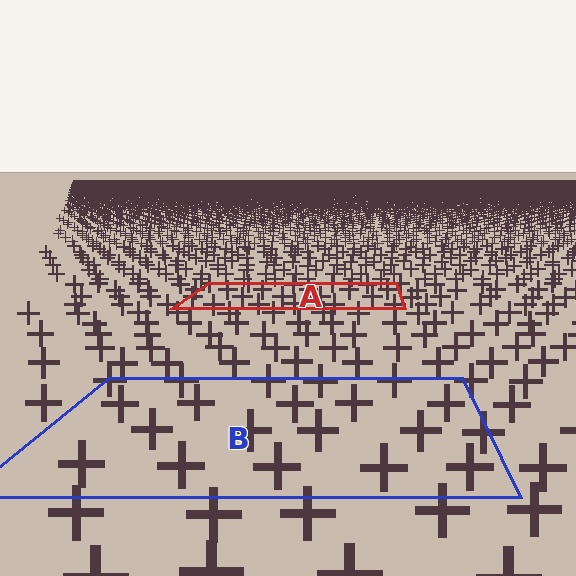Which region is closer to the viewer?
Region B is closer. The texture elements there are larger and more spread out.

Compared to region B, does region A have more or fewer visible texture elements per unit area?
Region A has more texture elements per unit area — they are packed more densely because it is farther away.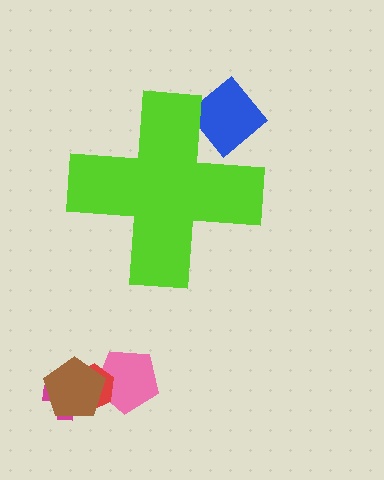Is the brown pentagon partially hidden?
No, the brown pentagon is fully visible.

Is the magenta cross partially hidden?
No, the magenta cross is fully visible.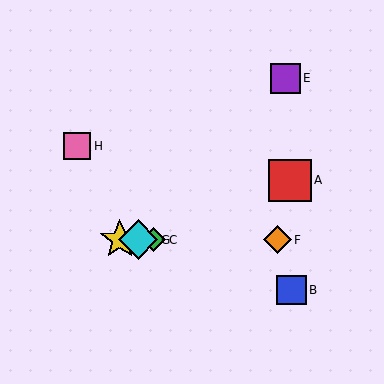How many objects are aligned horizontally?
4 objects (C, D, F, G) are aligned horizontally.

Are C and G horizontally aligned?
Yes, both are at y≈240.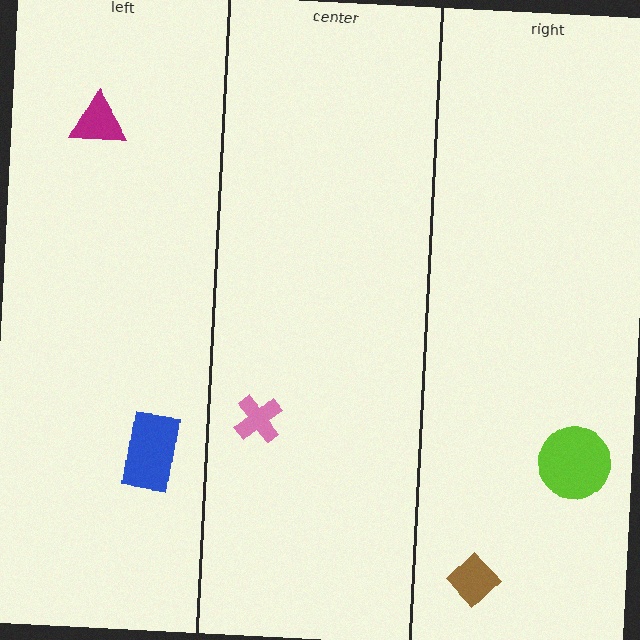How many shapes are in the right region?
2.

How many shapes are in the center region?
1.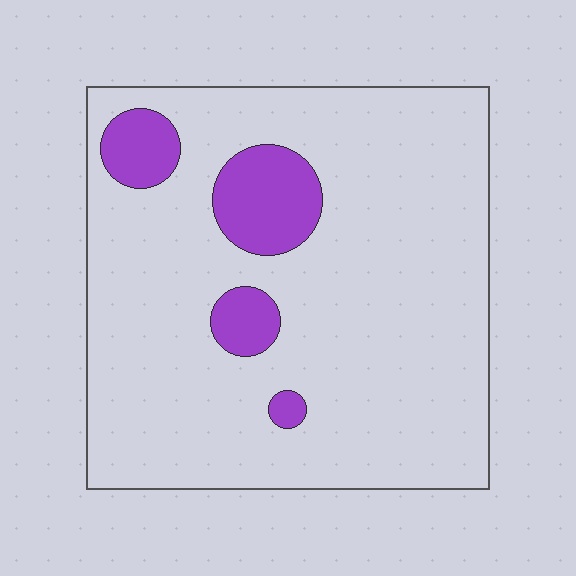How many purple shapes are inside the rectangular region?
4.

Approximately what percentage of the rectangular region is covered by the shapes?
Approximately 10%.